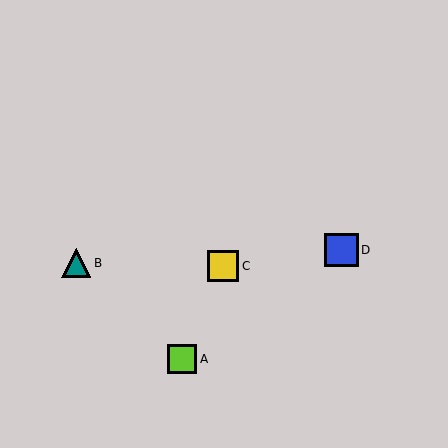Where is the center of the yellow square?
The center of the yellow square is at (223, 266).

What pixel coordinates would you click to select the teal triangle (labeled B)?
Click at (76, 263) to select the teal triangle B.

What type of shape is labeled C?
Shape C is a yellow square.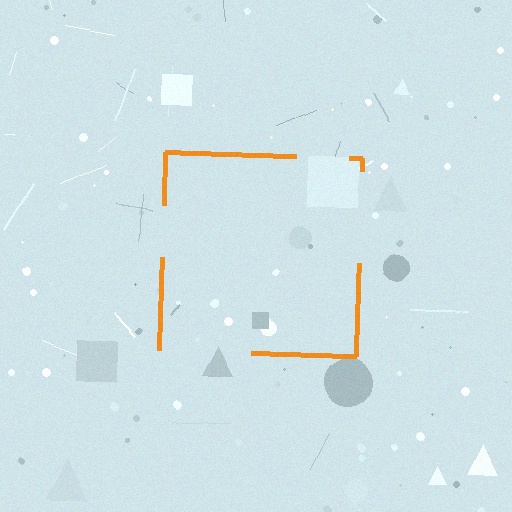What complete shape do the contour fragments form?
The contour fragments form a square.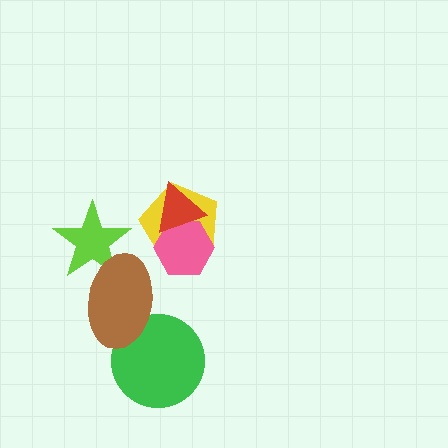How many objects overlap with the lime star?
1 object overlaps with the lime star.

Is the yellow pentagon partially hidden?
Yes, it is partially covered by another shape.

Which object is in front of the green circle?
The brown ellipse is in front of the green circle.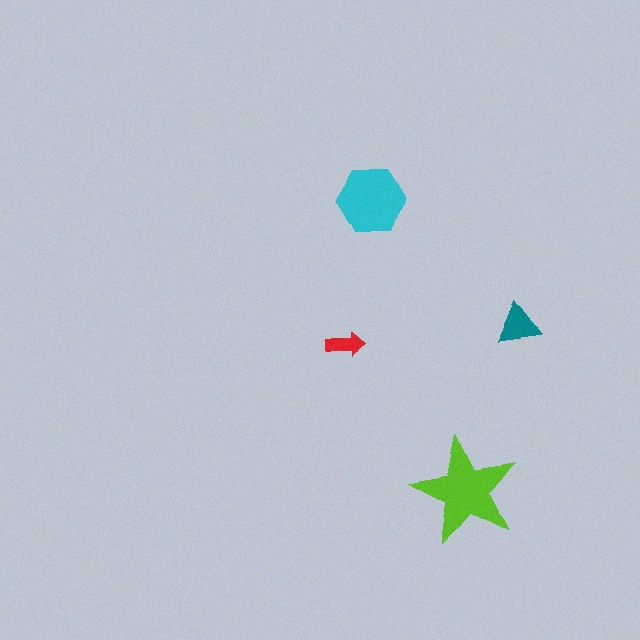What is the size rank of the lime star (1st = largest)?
1st.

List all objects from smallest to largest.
The red arrow, the teal triangle, the cyan hexagon, the lime star.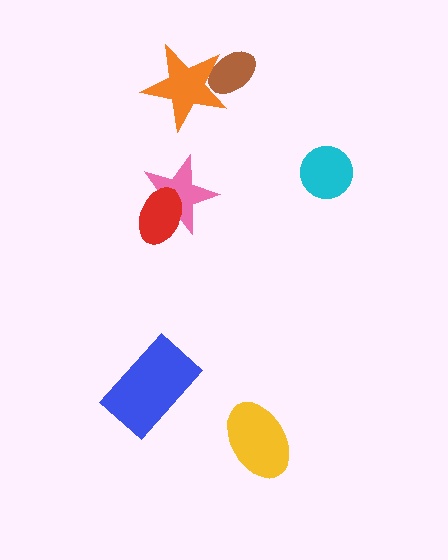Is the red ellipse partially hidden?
No, no other shape covers it.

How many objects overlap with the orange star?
1 object overlaps with the orange star.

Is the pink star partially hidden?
Yes, it is partially covered by another shape.